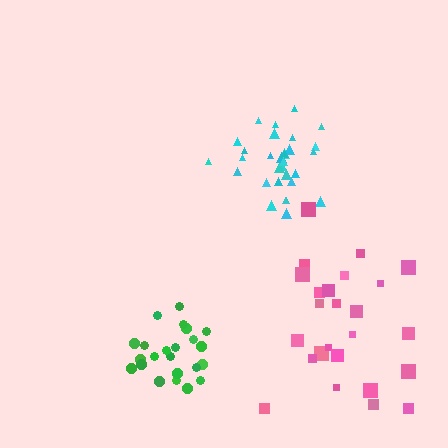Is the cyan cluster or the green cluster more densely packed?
Cyan.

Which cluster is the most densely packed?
Cyan.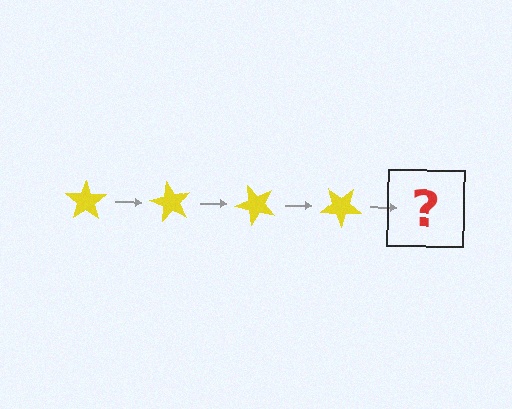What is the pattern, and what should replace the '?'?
The pattern is that the star rotates 60 degrees each step. The '?' should be a yellow star rotated 240 degrees.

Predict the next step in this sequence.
The next step is a yellow star rotated 240 degrees.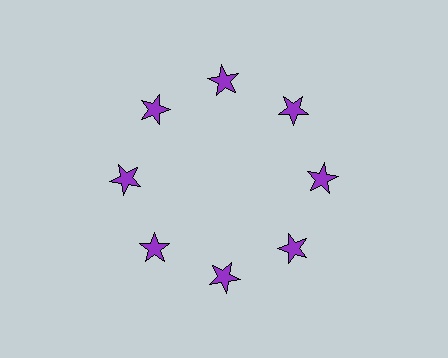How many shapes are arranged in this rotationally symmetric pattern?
There are 8 shapes, arranged in 8 groups of 1.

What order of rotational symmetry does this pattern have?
This pattern has 8-fold rotational symmetry.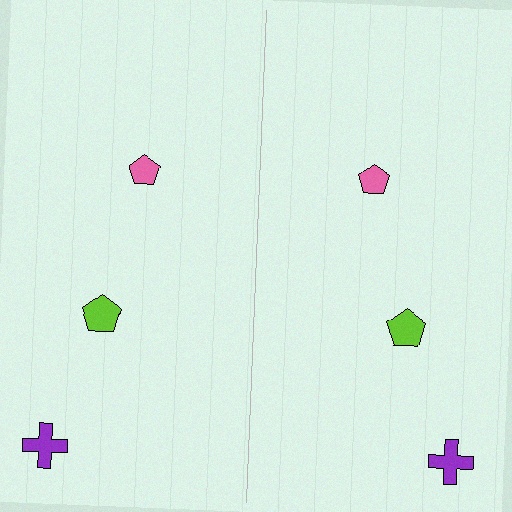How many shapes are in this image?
There are 6 shapes in this image.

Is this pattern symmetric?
Yes, this pattern has bilateral (reflection) symmetry.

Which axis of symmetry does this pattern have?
The pattern has a vertical axis of symmetry running through the center of the image.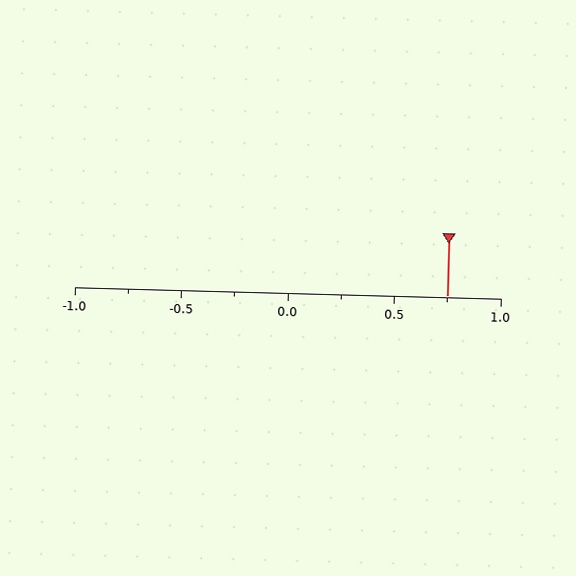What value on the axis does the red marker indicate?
The marker indicates approximately 0.75.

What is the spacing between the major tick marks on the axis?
The major ticks are spaced 0.5 apart.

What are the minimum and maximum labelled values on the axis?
The axis runs from -1.0 to 1.0.